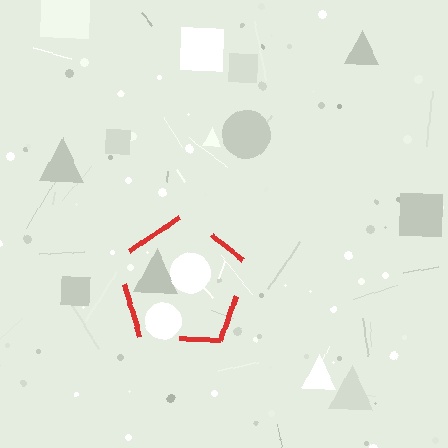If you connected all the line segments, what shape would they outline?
They would outline a pentagon.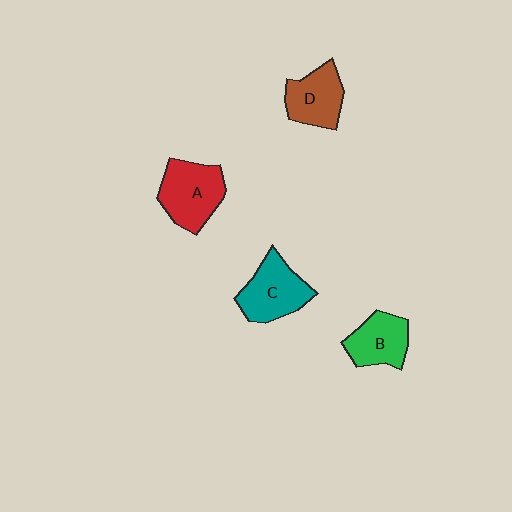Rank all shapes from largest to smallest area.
From largest to smallest: A (red), C (teal), D (brown), B (green).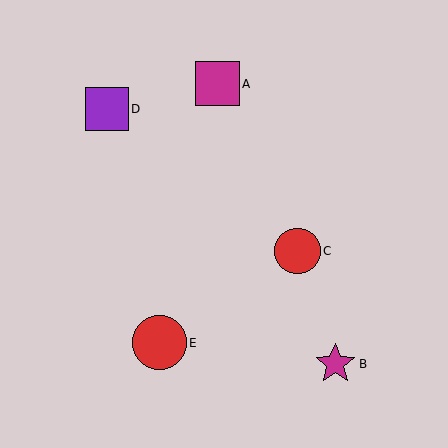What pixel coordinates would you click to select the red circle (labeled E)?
Click at (159, 343) to select the red circle E.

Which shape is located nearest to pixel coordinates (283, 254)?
The red circle (labeled C) at (297, 251) is nearest to that location.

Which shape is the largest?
The red circle (labeled E) is the largest.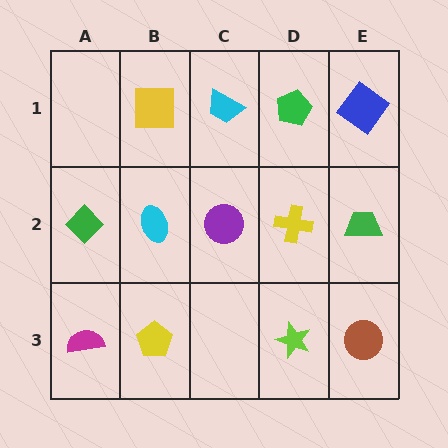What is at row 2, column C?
A purple circle.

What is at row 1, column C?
A cyan trapezoid.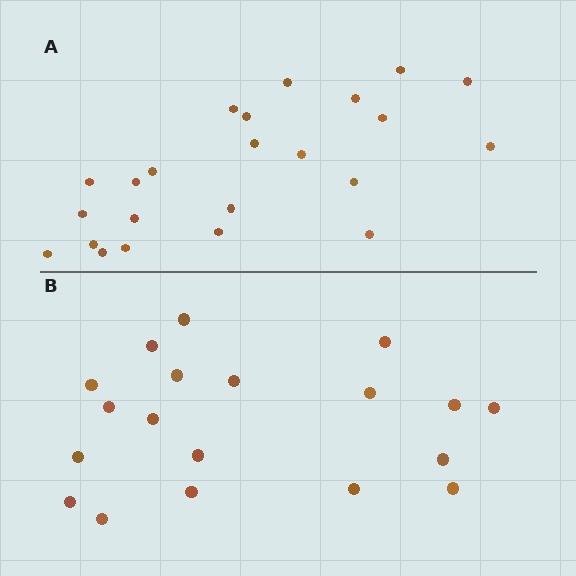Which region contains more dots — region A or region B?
Region A (the top region) has more dots.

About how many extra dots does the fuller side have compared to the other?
Region A has about 4 more dots than region B.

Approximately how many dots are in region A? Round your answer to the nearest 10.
About 20 dots. (The exact count is 23, which rounds to 20.)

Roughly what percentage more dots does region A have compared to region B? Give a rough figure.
About 20% more.